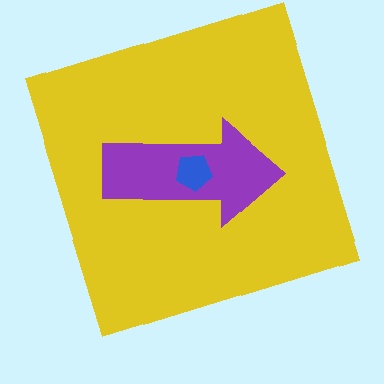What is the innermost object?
The blue pentagon.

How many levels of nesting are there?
3.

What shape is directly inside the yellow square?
The purple arrow.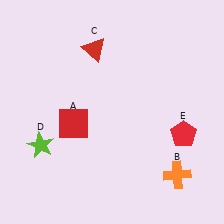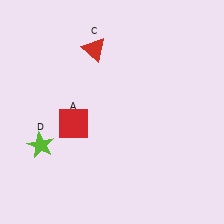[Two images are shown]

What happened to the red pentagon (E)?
The red pentagon (E) was removed in Image 2. It was in the bottom-right area of Image 1.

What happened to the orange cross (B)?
The orange cross (B) was removed in Image 2. It was in the bottom-right area of Image 1.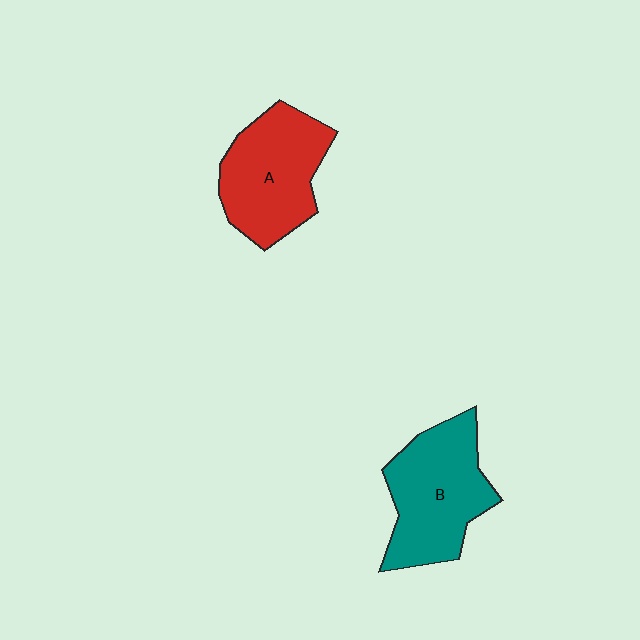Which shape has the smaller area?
Shape A (red).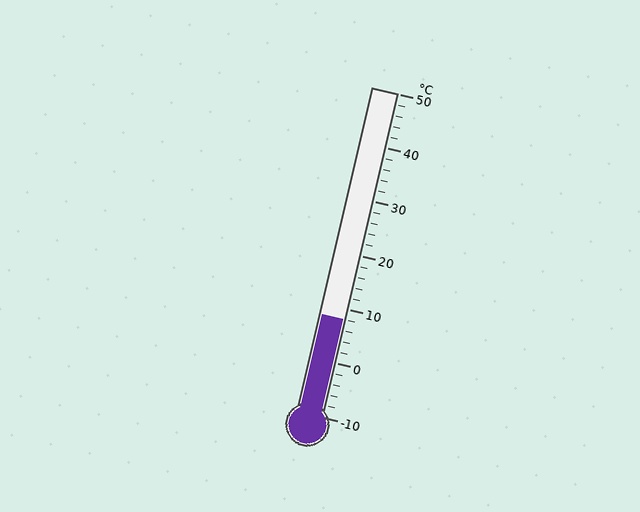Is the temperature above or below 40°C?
The temperature is below 40°C.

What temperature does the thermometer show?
The thermometer shows approximately 8°C.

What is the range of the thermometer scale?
The thermometer scale ranges from -10°C to 50°C.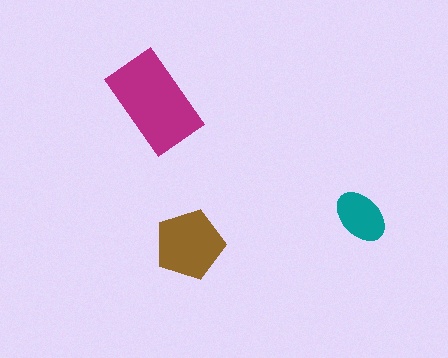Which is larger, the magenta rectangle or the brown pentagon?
The magenta rectangle.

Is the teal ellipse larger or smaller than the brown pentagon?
Smaller.